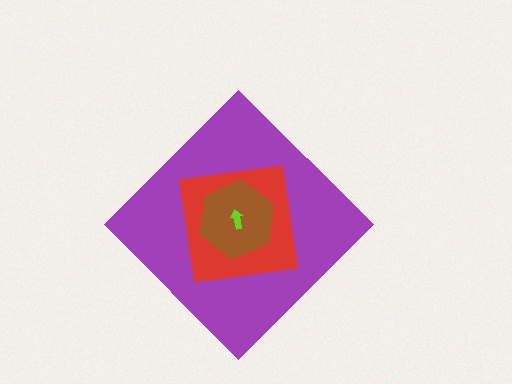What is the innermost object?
The lime arrow.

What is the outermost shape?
The purple diamond.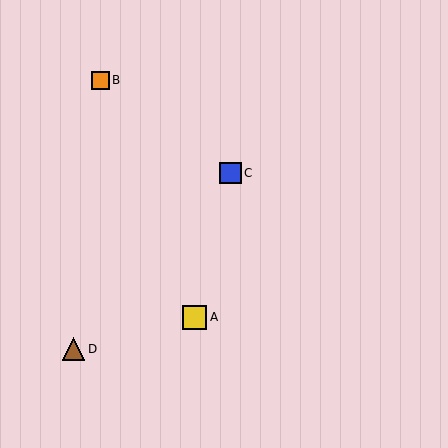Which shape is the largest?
The yellow square (labeled A) is the largest.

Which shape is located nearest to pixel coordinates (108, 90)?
The orange square (labeled B) at (100, 81) is nearest to that location.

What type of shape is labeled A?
Shape A is a yellow square.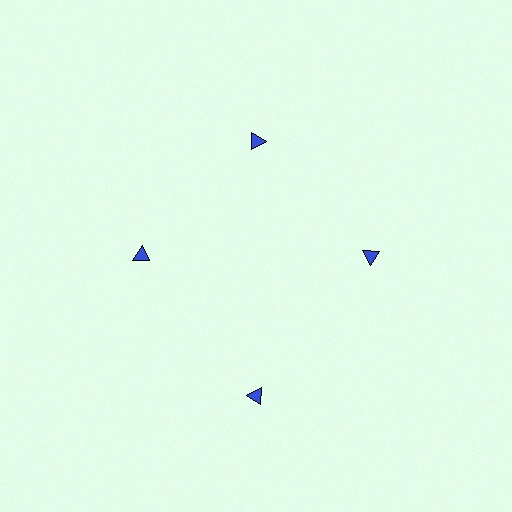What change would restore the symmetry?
The symmetry would be restored by moving it inward, back onto the ring so that all 4 triangles sit at equal angles and equal distance from the center.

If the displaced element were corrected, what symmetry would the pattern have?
It would have 4-fold rotational symmetry — the pattern would map onto itself every 90 degrees.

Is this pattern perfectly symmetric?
No. The 4 blue triangles are arranged in a ring, but one element near the 6 o'clock position is pushed outward from the center, breaking the 4-fold rotational symmetry.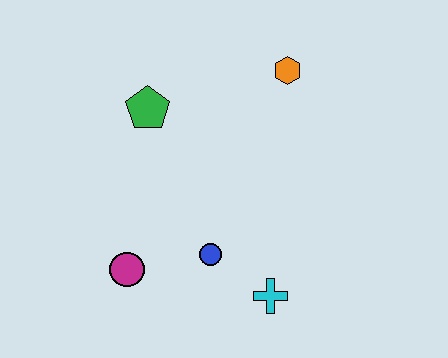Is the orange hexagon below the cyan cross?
No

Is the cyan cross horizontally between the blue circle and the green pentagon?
No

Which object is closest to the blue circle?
The cyan cross is closest to the blue circle.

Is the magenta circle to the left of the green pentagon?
Yes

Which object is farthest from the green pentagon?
The cyan cross is farthest from the green pentagon.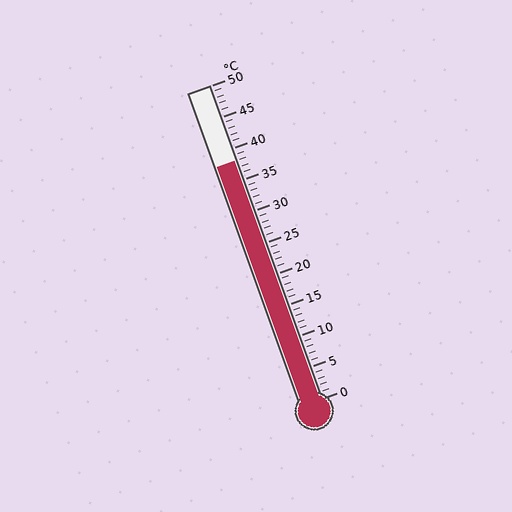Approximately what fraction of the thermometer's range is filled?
The thermometer is filled to approximately 75% of its range.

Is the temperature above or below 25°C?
The temperature is above 25°C.